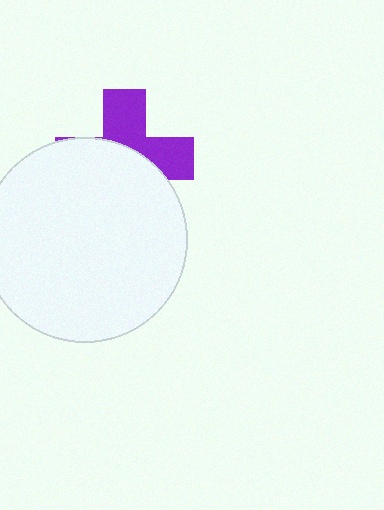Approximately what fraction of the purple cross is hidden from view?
Roughly 58% of the purple cross is hidden behind the white circle.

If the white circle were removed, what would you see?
You would see the complete purple cross.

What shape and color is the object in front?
The object in front is a white circle.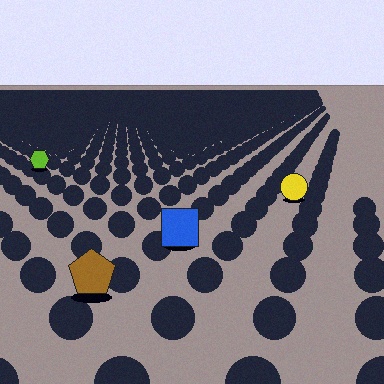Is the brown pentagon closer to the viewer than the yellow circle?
Yes. The brown pentagon is closer — you can tell from the texture gradient: the ground texture is coarser near it.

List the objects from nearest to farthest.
From nearest to farthest: the brown pentagon, the blue square, the yellow circle, the lime hexagon.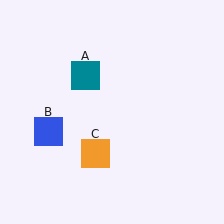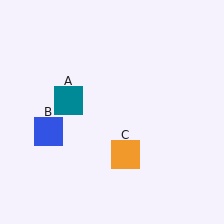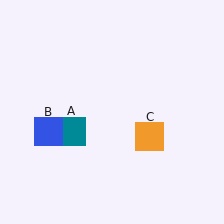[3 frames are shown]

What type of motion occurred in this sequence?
The teal square (object A), orange square (object C) rotated counterclockwise around the center of the scene.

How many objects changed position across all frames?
2 objects changed position: teal square (object A), orange square (object C).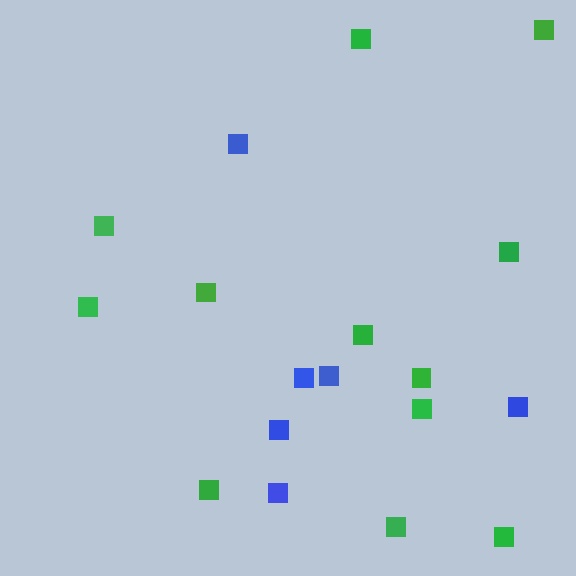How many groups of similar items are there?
There are 2 groups: one group of green squares (12) and one group of blue squares (6).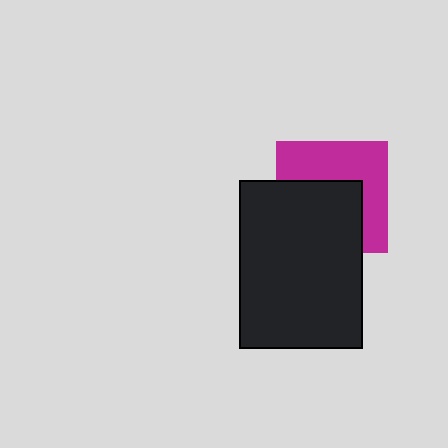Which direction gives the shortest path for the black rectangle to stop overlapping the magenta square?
Moving toward the lower-left gives the shortest separation.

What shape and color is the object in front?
The object in front is a black rectangle.